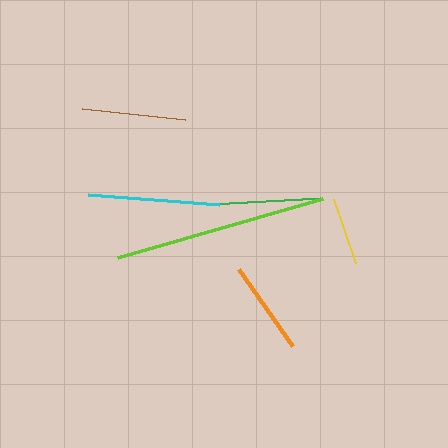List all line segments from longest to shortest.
From longest to shortest: lime, cyan, green, brown, orange, yellow.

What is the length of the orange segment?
The orange segment is approximately 94 pixels long.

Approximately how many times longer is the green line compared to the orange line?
The green line is approximately 1.2 times the length of the orange line.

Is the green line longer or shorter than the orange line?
The green line is longer than the orange line.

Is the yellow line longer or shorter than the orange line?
The orange line is longer than the yellow line.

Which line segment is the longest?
The lime line is the longest at approximately 214 pixels.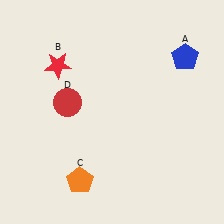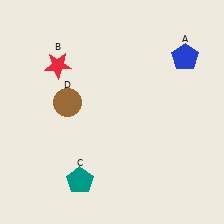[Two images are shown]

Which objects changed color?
C changed from orange to teal. D changed from red to brown.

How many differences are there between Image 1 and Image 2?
There are 2 differences between the two images.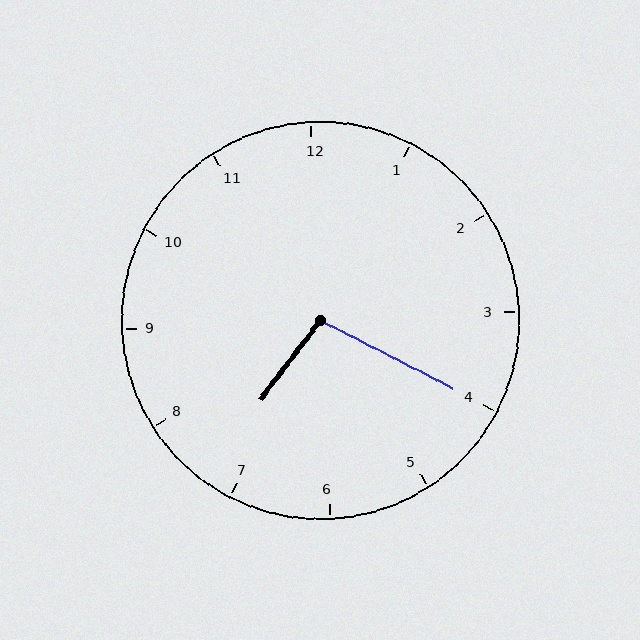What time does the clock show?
7:20.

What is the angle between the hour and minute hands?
Approximately 100 degrees.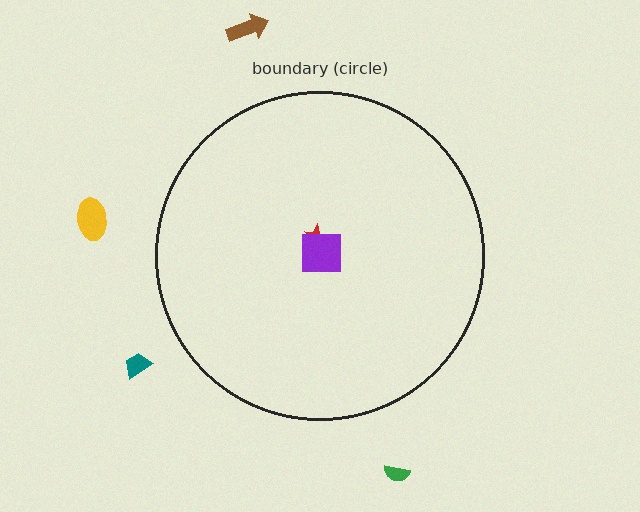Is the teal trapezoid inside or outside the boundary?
Outside.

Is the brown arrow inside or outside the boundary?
Outside.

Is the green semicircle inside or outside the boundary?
Outside.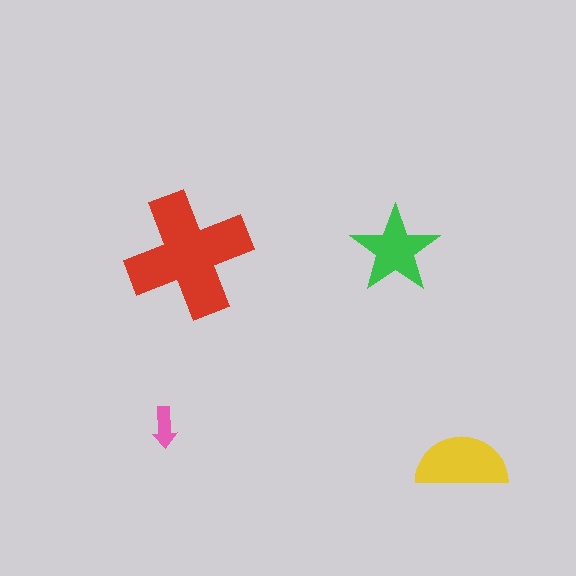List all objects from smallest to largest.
The pink arrow, the green star, the yellow semicircle, the red cross.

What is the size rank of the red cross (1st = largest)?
1st.